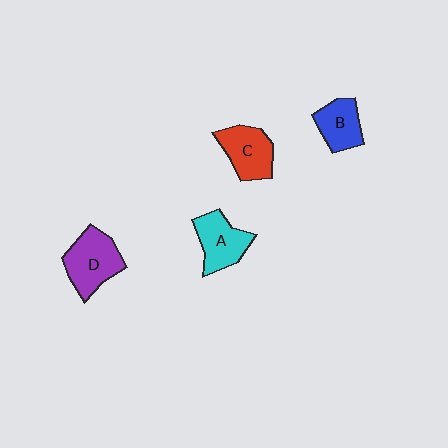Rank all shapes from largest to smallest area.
From largest to smallest: D (purple), C (red), A (cyan), B (blue).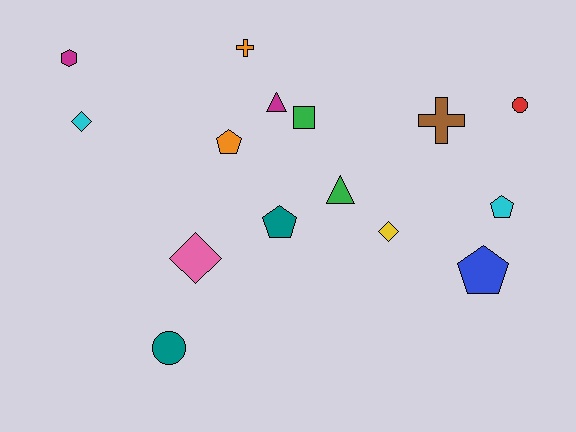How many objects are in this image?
There are 15 objects.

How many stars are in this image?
There are no stars.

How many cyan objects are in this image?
There are 2 cyan objects.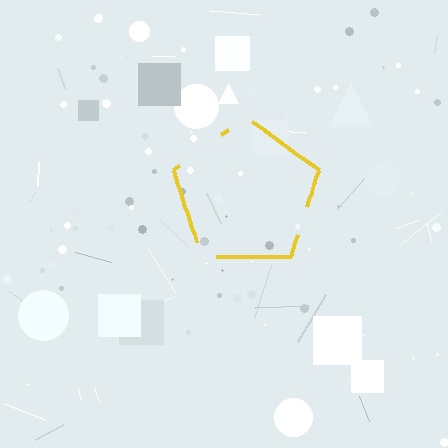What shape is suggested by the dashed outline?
The dashed outline suggests a pentagon.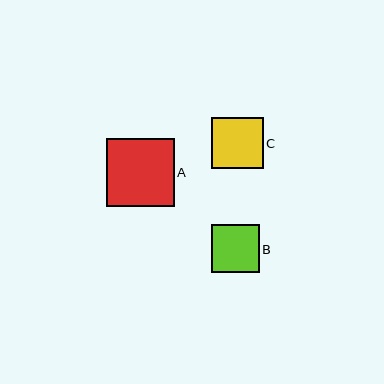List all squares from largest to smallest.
From largest to smallest: A, C, B.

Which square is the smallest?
Square B is the smallest with a size of approximately 48 pixels.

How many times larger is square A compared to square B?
Square A is approximately 1.4 times the size of square B.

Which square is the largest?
Square A is the largest with a size of approximately 68 pixels.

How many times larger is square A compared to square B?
Square A is approximately 1.4 times the size of square B.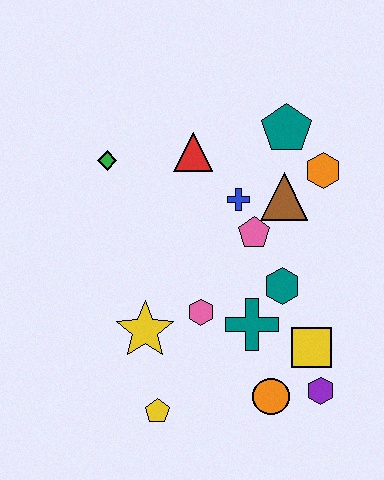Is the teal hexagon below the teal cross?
No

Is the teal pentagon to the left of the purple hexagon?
Yes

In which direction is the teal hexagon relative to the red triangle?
The teal hexagon is below the red triangle.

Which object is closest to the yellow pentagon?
The yellow star is closest to the yellow pentagon.